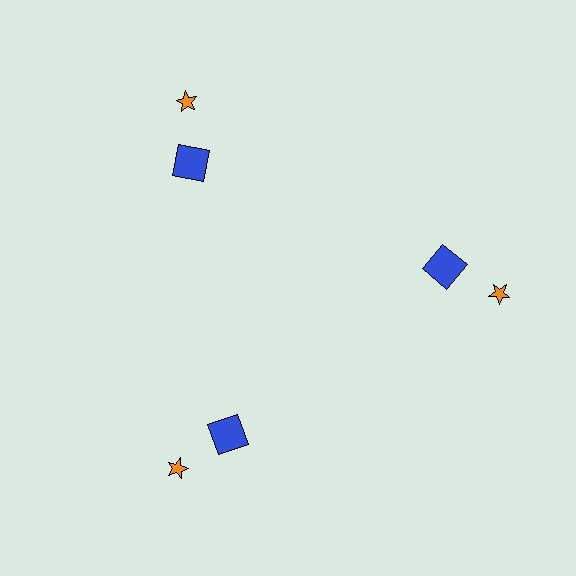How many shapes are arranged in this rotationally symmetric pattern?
There are 6 shapes, arranged in 3 groups of 2.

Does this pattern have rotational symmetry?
Yes, this pattern has 3-fold rotational symmetry. It looks the same after rotating 120 degrees around the center.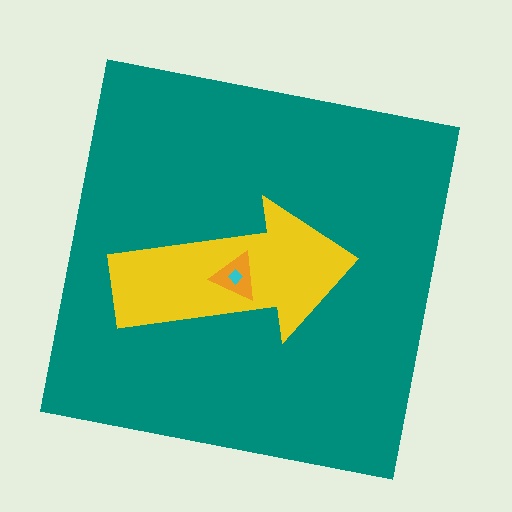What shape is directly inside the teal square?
The yellow arrow.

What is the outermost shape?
The teal square.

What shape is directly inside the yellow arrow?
The orange triangle.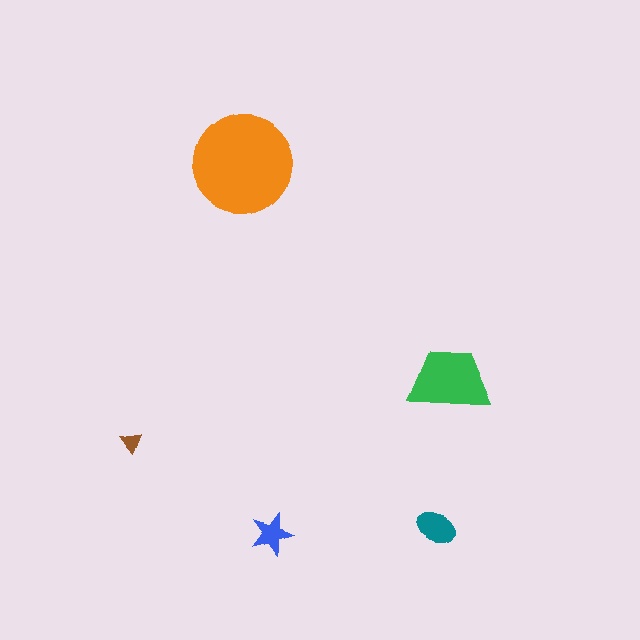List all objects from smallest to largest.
The brown triangle, the blue star, the teal ellipse, the green trapezoid, the orange circle.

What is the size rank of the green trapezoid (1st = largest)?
2nd.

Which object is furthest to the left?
The brown triangle is leftmost.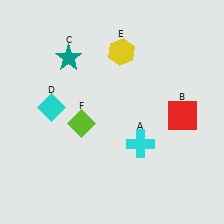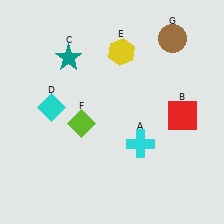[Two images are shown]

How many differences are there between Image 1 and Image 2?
There is 1 difference between the two images.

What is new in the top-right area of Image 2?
A brown circle (G) was added in the top-right area of Image 2.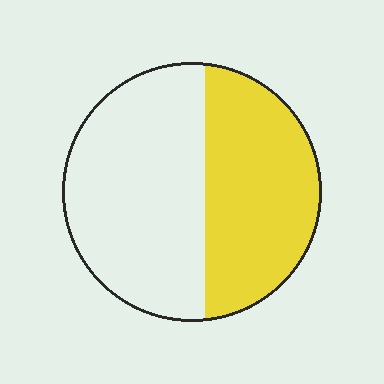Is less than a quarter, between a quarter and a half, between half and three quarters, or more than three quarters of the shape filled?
Between a quarter and a half.